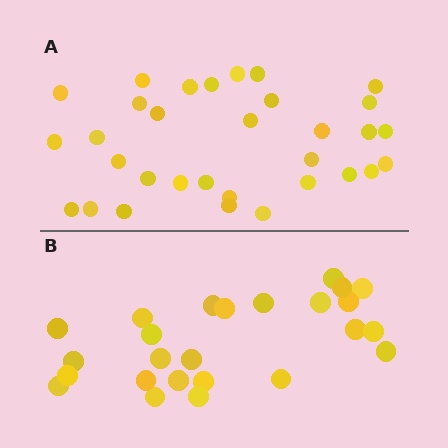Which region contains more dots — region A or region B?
Region A (the top region) has more dots.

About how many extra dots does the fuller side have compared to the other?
Region A has roughly 8 or so more dots than region B.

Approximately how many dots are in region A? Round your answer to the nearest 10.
About 30 dots. (The exact count is 32, which rounds to 30.)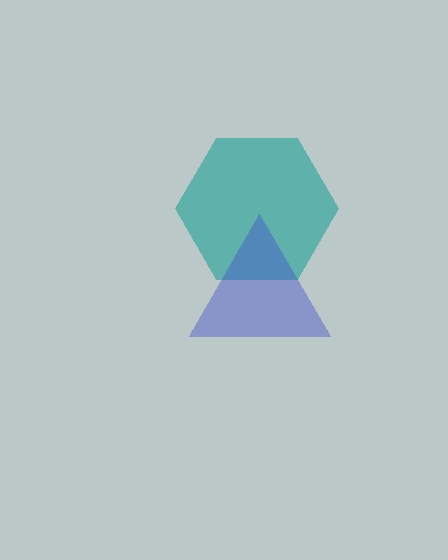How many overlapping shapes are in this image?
There are 2 overlapping shapes in the image.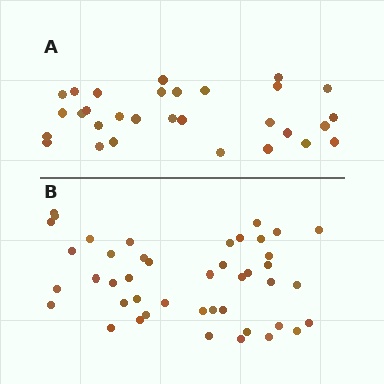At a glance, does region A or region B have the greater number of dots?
Region B (the bottom region) has more dots.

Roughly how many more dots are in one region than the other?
Region B has approximately 15 more dots than region A.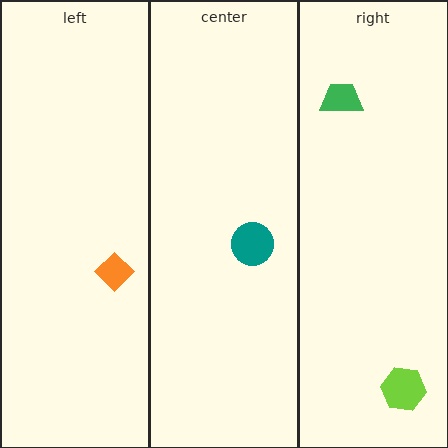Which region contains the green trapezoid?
The right region.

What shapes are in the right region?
The green trapezoid, the lime hexagon.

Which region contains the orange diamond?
The left region.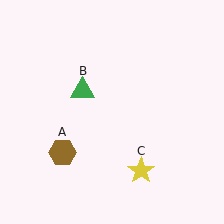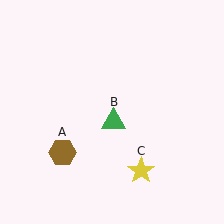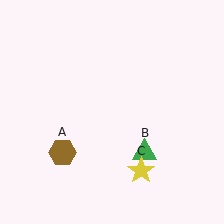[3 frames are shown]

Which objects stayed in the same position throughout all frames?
Brown hexagon (object A) and yellow star (object C) remained stationary.